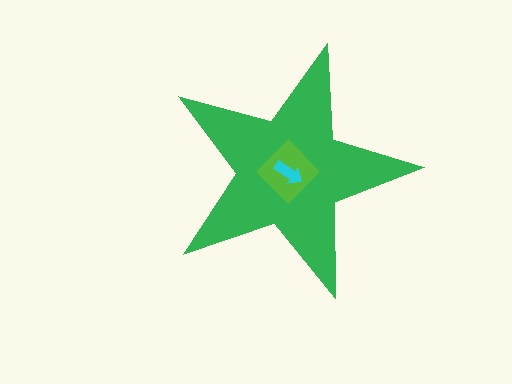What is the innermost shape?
The cyan arrow.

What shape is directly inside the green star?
The lime diamond.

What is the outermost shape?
The green star.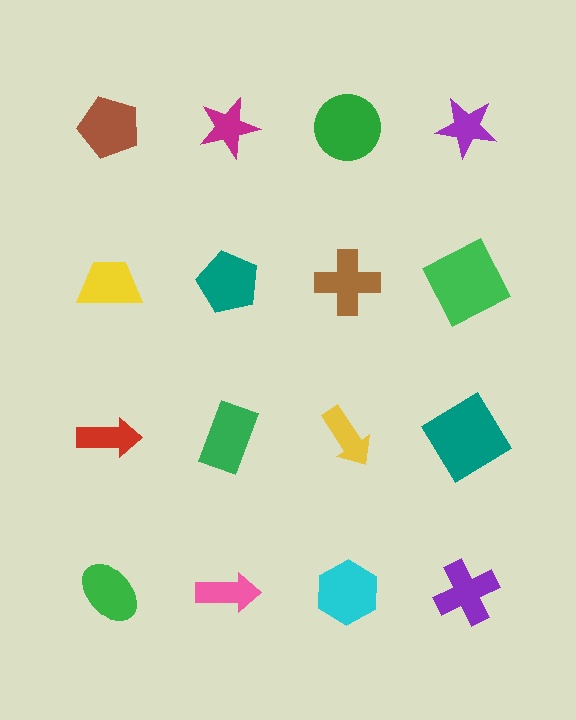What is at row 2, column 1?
A yellow trapezoid.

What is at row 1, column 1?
A brown pentagon.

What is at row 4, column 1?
A green ellipse.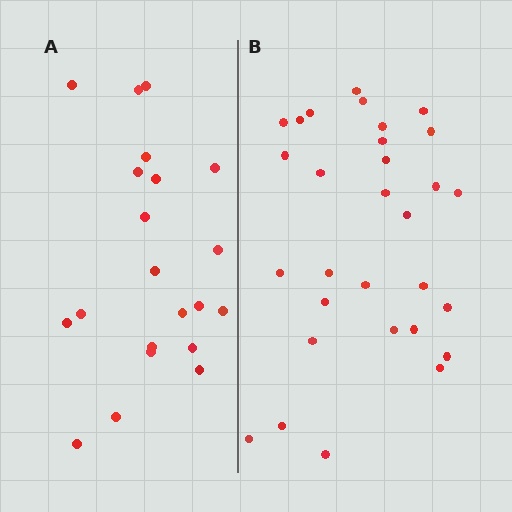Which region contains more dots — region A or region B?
Region B (the right region) has more dots.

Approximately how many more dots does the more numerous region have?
Region B has roughly 8 or so more dots than region A.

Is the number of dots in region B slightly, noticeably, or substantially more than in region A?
Region B has noticeably more, but not dramatically so. The ratio is roughly 1.4 to 1.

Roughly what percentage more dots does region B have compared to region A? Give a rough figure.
About 45% more.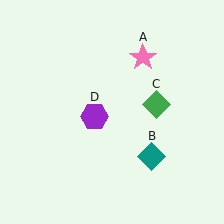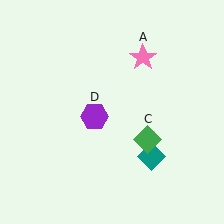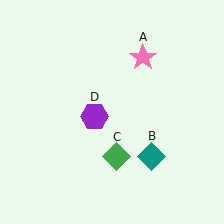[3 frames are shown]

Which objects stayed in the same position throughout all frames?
Pink star (object A) and teal diamond (object B) and purple hexagon (object D) remained stationary.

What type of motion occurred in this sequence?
The green diamond (object C) rotated clockwise around the center of the scene.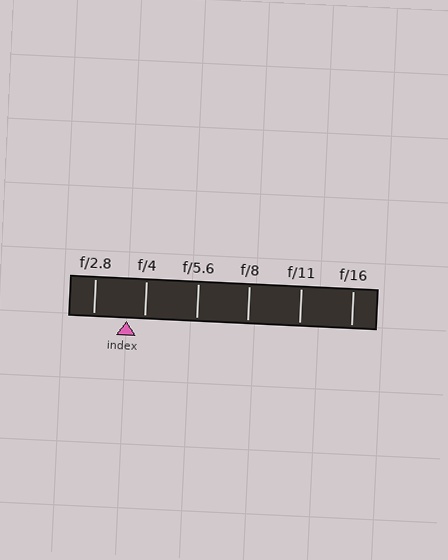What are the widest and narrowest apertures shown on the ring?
The widest aperture shown is f/2.8 and the narrowest is f/16.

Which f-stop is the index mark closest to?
The index mark is closest to f/4.